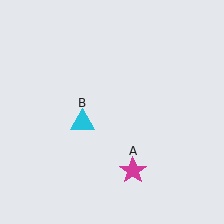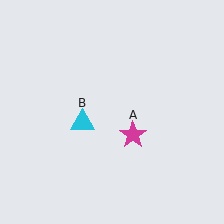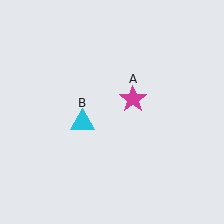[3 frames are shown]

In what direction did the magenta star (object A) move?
The magenta star (object A) moved up.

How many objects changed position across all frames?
1 object changed position: magenta star (object A).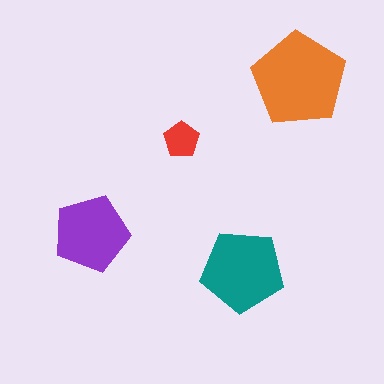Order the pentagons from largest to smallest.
the orange one, the teal one, the purple one, the red one.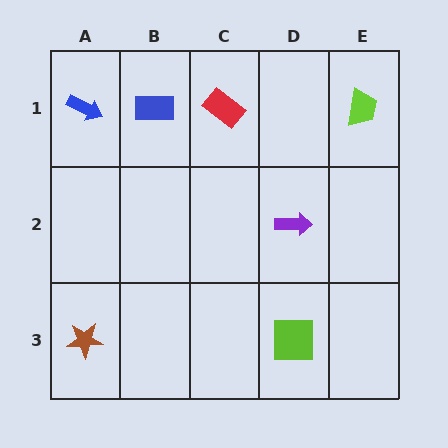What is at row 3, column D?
A lime square.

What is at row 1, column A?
A blue arrow.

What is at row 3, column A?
A brown star.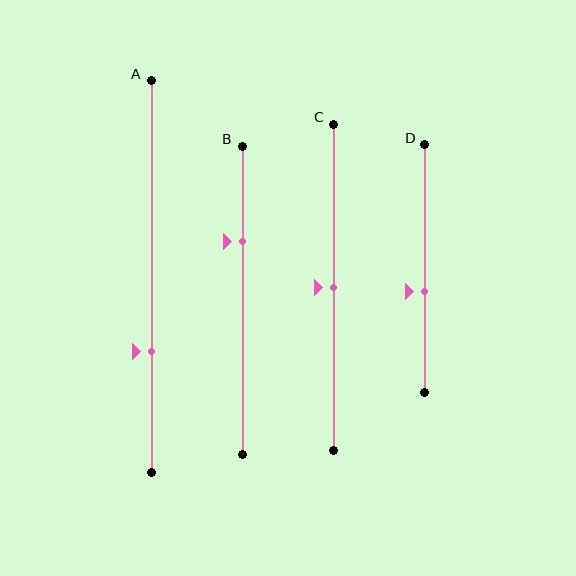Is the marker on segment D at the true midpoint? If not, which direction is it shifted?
No, the marker on segment D is shifted downward by about 9% of the segment length.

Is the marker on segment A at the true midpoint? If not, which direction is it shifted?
No, the marker on segment A is shifted downward by about 19% of the segment length.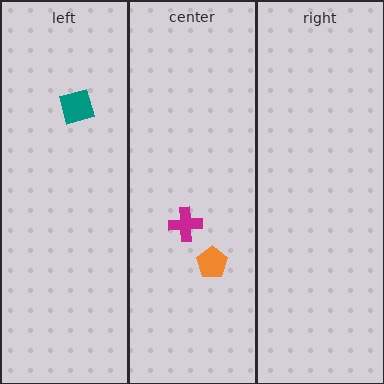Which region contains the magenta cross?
The center region.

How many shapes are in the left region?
1.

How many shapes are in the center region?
2.